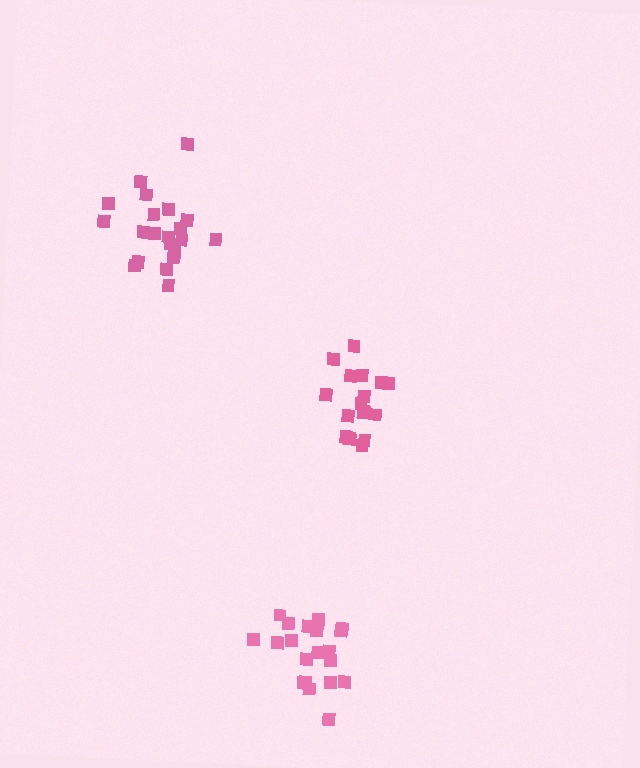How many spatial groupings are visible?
There are 3 spatial groupings.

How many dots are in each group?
Group 1: 18 dots, Group 2: 21 dots, Group 3: 20 dots (59 total).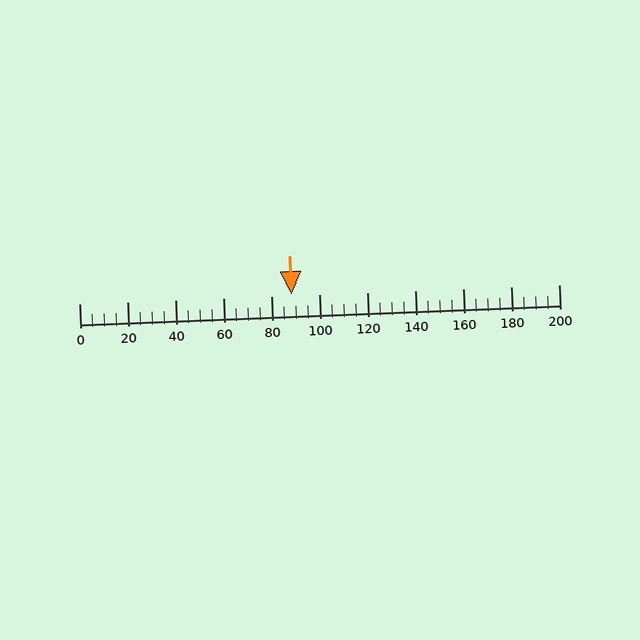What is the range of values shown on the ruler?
The ruler shows values from 0 to 200.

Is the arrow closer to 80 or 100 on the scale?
The arrow is closer to 80.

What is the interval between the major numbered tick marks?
The major tick marks are spaced 20 units apart.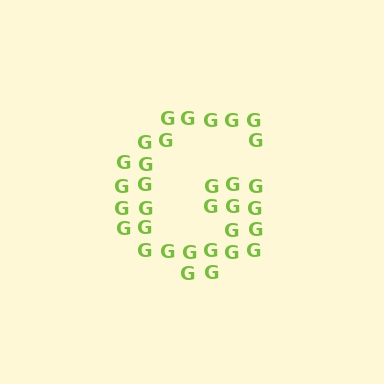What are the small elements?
The small elements are letter G's.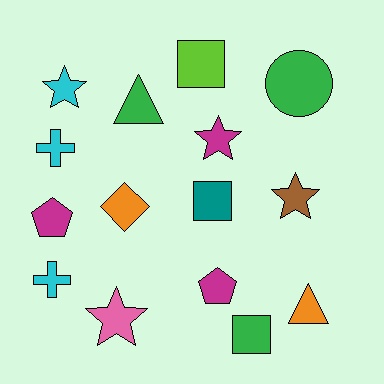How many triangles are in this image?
There are 2 triangles.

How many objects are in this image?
There are 15 objects.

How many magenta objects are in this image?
There are 3 magenta objects.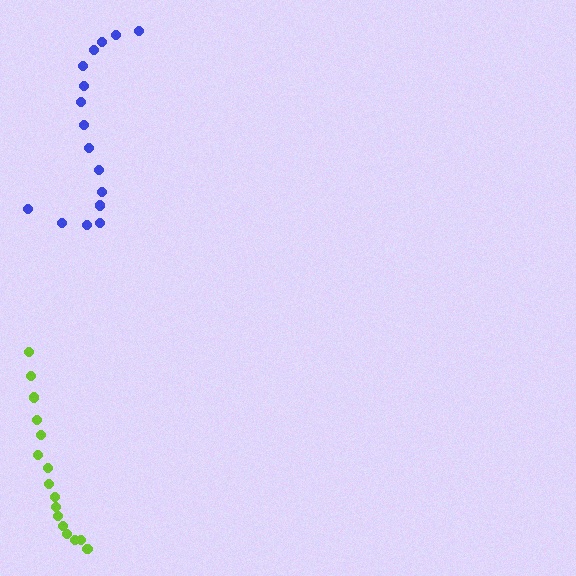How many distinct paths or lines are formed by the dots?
There are 2 distinct paths.